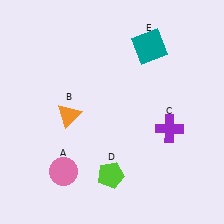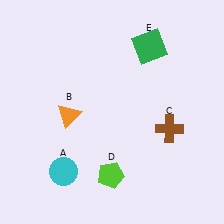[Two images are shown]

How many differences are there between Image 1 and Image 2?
There are 3 differences between the two images.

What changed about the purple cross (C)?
In Image 1, C is purple. In Image 2, it changed to brown.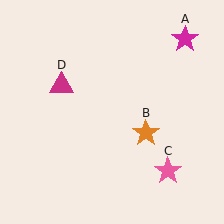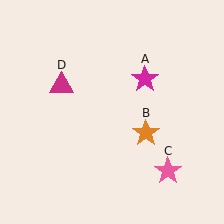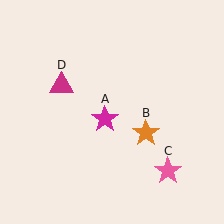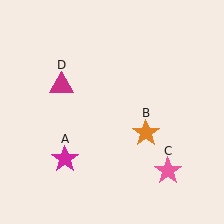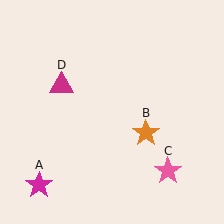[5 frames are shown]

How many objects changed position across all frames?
1 object changed position: magenta star (object A).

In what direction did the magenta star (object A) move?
The magenta star (object A) moved down and to the left.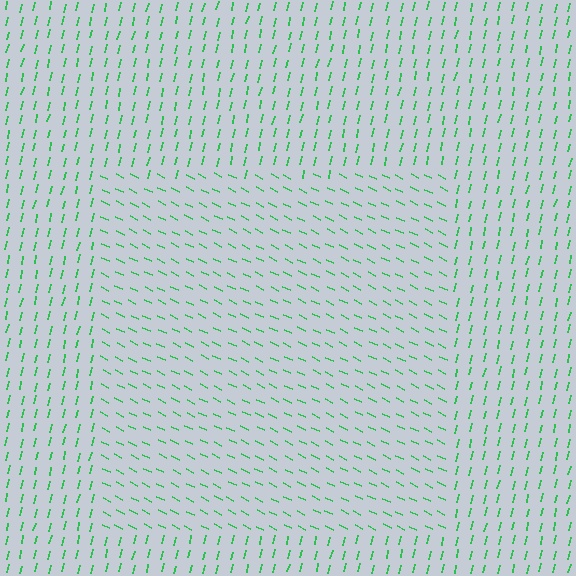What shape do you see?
I see a rectangle.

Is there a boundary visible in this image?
Yes, there is a texture boundary formed by a change in line orientation.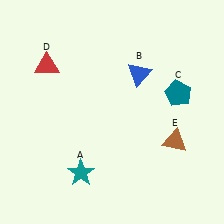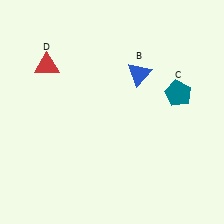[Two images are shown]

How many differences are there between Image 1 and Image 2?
There are 2 differences between the two images.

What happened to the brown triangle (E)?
The brown triangle (E) was removed in Image 2. It was in the bottom-right area of Image 1.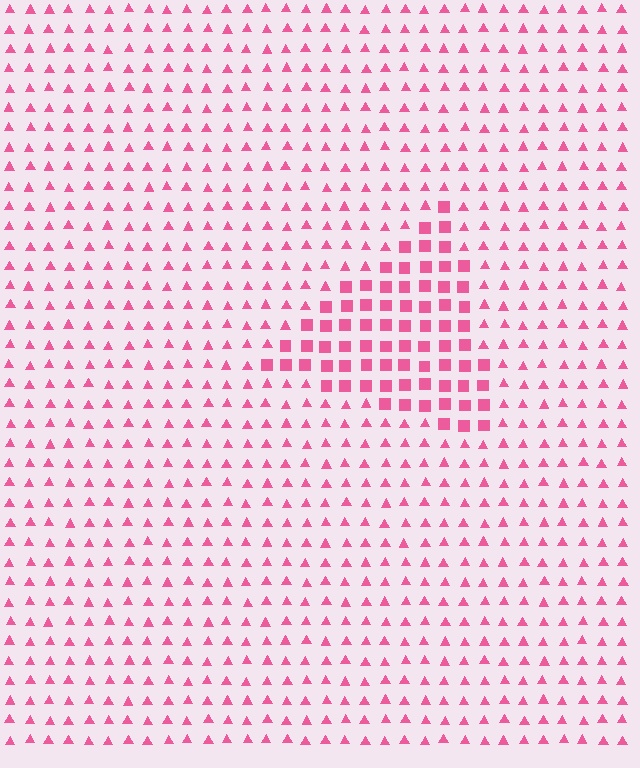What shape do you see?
I see a triangle.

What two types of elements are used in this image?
The image uses squares inside the triangle region and triangles outside it.